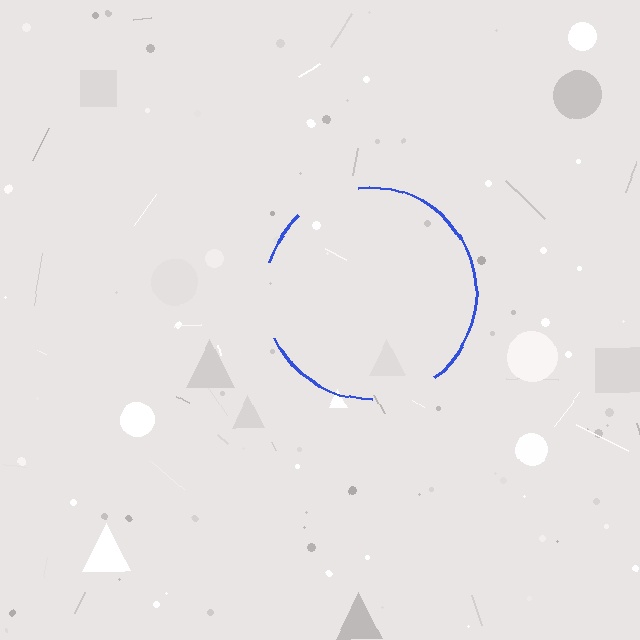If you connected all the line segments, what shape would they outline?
They would outline a circle.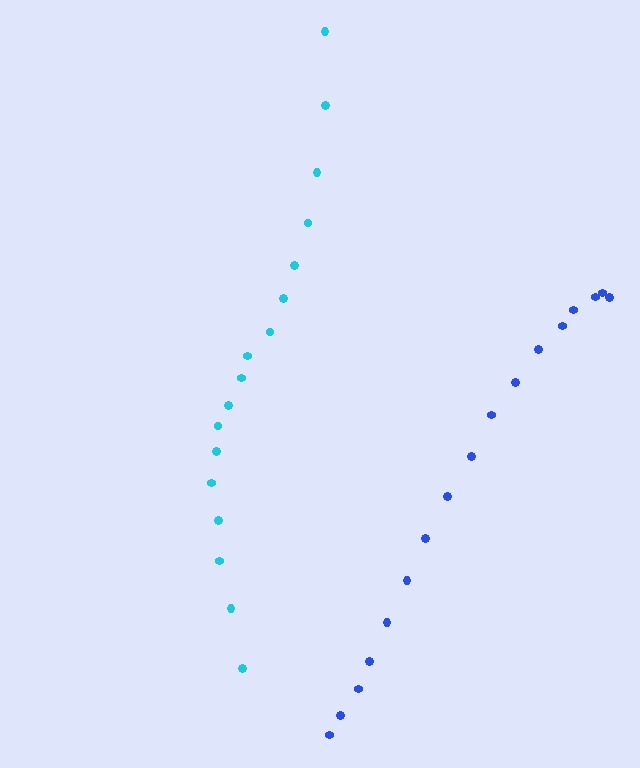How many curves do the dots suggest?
There are 2 distinct paths.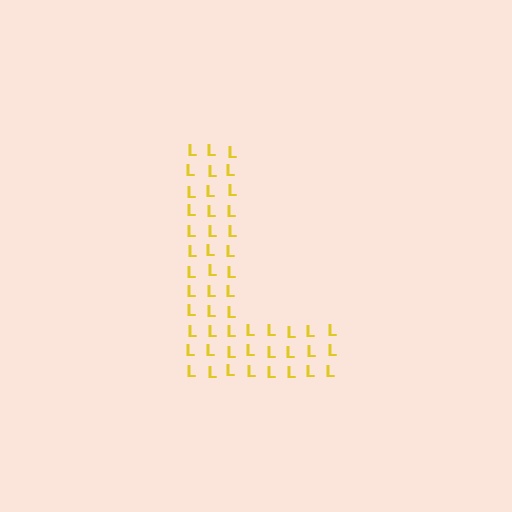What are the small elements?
The small elements are letter L's.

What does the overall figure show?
The overall figure shows the letter L.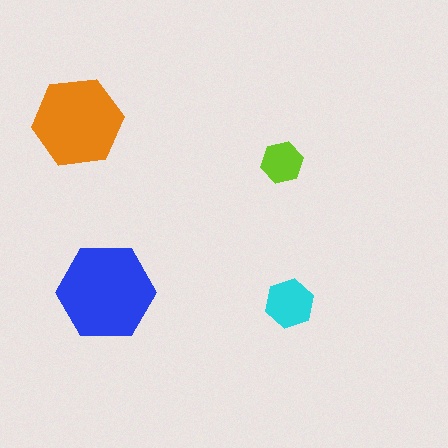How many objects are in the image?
There are 4 objects in the image.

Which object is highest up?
The orange hexagon is topmost.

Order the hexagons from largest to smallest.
the blue one, the orange one, the cyan one, the lime one.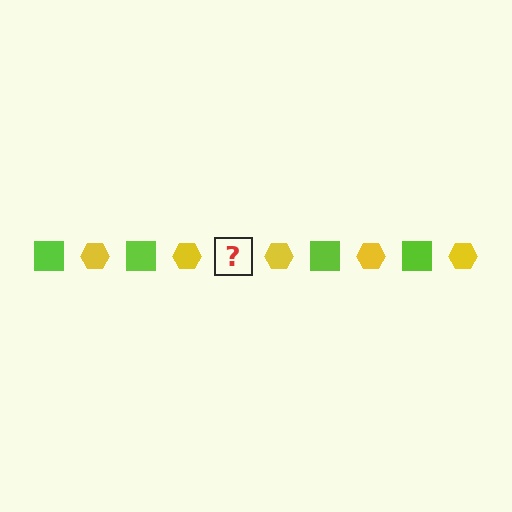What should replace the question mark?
The question mark should be replaced with a lime square.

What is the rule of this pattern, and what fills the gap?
The rule is that the pattern alternates between lime square and yellow hexagon. The gap should be filled with a lime square.